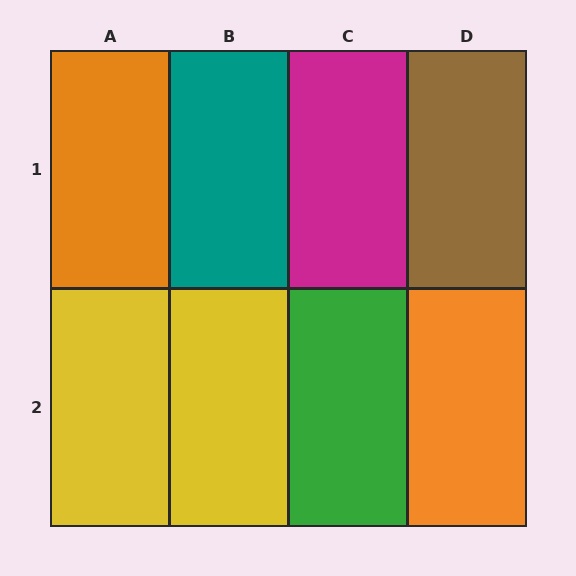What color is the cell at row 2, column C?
Green.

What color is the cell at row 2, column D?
Orange.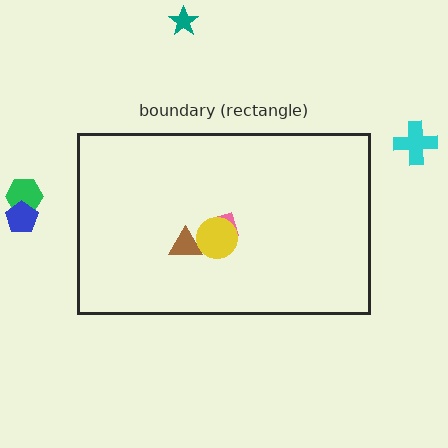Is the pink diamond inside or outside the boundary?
Inside.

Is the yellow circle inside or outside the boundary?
Inside.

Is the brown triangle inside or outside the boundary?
Inside.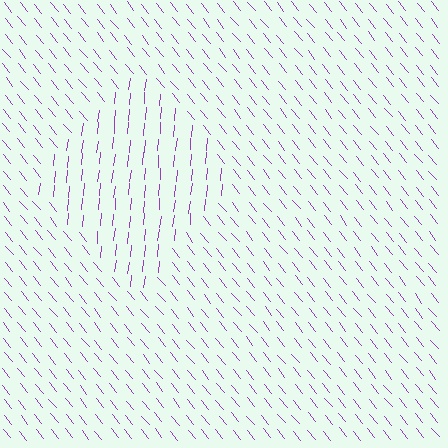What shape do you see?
I see a diamond.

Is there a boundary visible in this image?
Yes, there is a texture boundary formed by a change in line orientation.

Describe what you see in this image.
The image is filled with small purple line segments. A diamond region in the image has lines oriented differently from the surrounding lines, creating a visible texture boundary.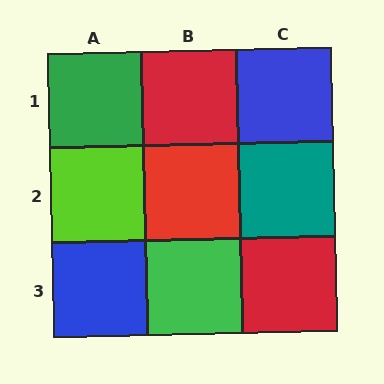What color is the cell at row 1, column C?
Blue.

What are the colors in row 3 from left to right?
Blue, green, red.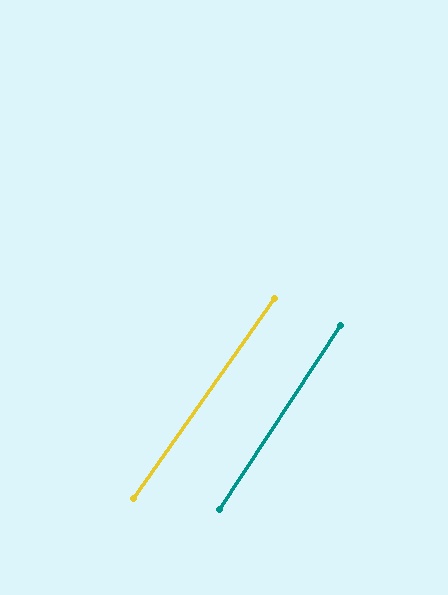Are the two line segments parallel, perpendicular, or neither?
Parallel — their directions differ by only 1.6°.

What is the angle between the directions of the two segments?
Approximately 2 degrees.